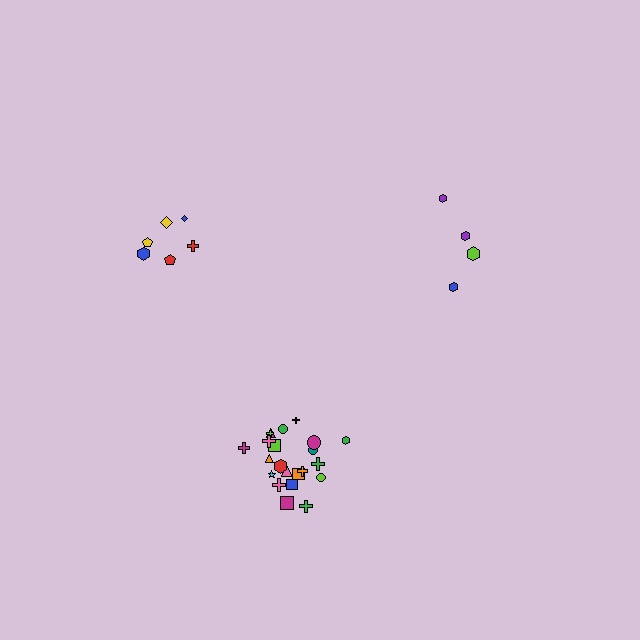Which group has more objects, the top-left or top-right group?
The top-left group.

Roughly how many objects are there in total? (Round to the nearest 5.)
Roughly 30 objects in total.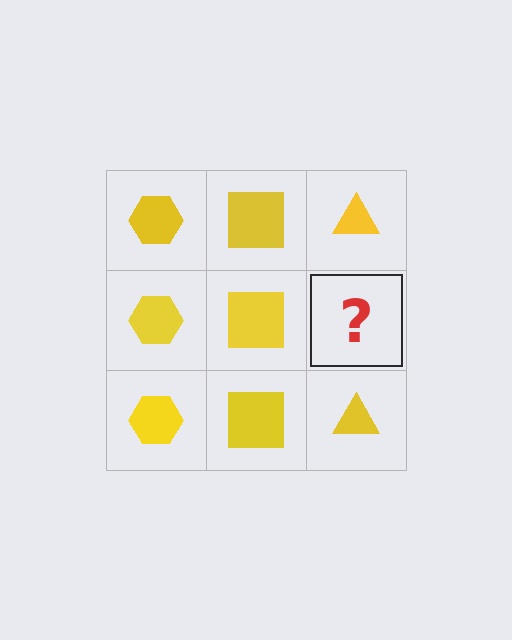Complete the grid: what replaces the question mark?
The question mark should be replaced with a yellow triangle.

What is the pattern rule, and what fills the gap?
The rule is that each column has a consistent shape. The gap should be filled with a yellow triangle.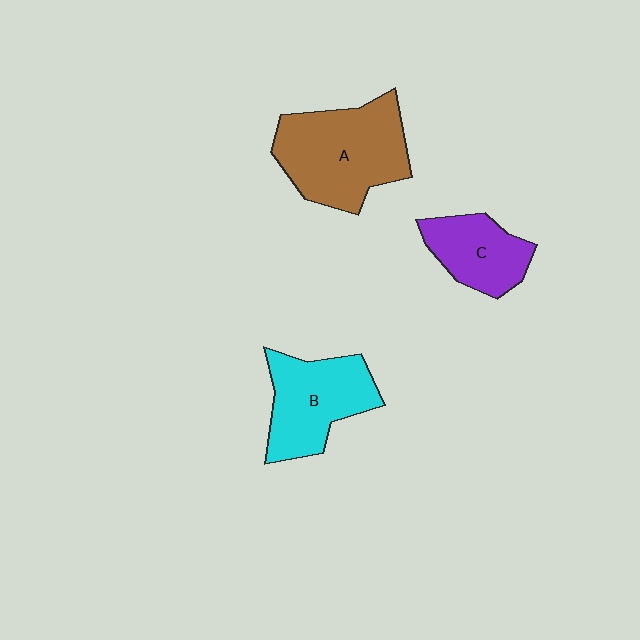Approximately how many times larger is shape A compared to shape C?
Approximately 1.8 times.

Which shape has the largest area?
Shape A (brown).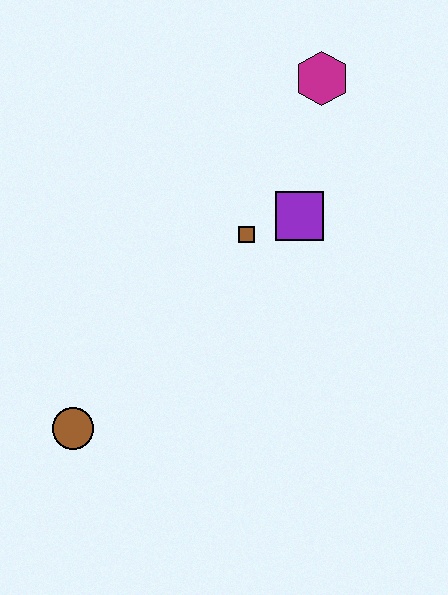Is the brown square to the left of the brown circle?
No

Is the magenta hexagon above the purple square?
Yes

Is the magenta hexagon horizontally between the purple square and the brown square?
No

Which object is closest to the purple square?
The brown square is closest to the purple square.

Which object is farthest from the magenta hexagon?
The brown circle is farthest from the magenta hexagon.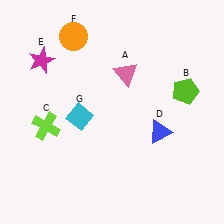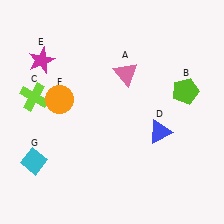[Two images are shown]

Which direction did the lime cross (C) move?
The lime cross (C) moved up.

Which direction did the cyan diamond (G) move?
The cyan diamond (G) moved left.